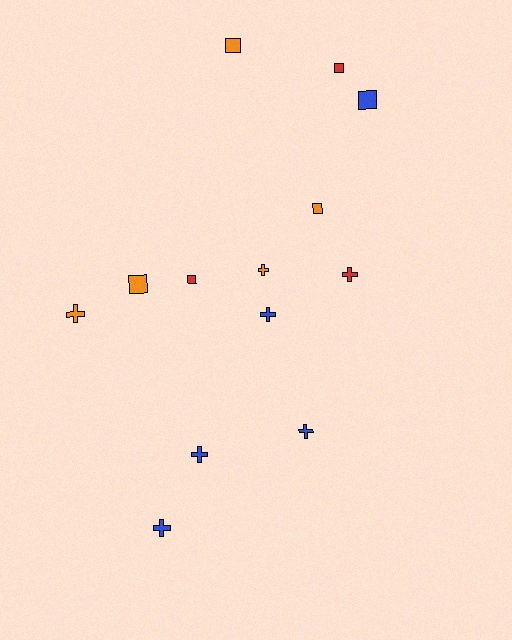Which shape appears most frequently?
Cross, with 7 objects.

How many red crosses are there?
There is 1 red cross.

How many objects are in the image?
There are 13 objects.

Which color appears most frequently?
Blue, with 5 objects.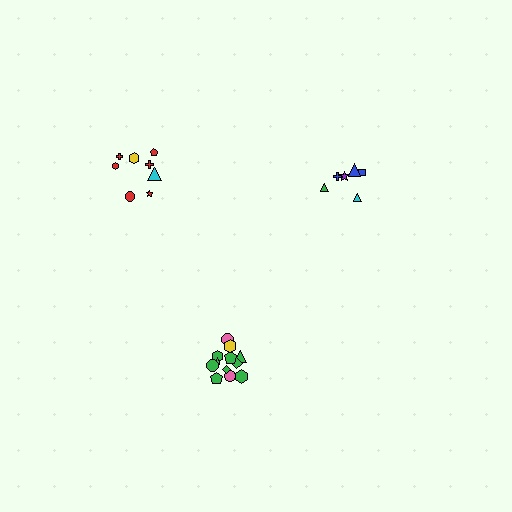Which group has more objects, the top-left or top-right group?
The top-left group.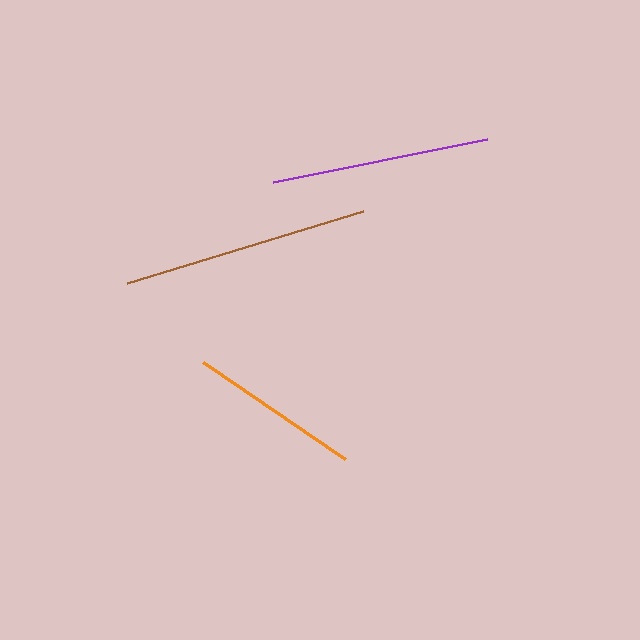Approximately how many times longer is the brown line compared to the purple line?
The brown line is approximately 1.1 times the length of the purple line.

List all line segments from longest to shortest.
From longest to shortest: brown, purple, orange.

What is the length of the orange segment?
The orange segment is approximately 172 pixels long.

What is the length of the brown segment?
The brown segment is approximately 246 pixels long.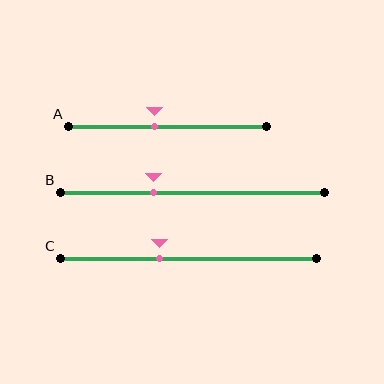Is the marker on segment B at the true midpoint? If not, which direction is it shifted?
No, the marker on segment B is shifted to the left by about 15% of the segment length.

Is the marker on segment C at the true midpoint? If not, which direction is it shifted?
No, the marker on segment C is shifted to the left by about 11% of the segment length.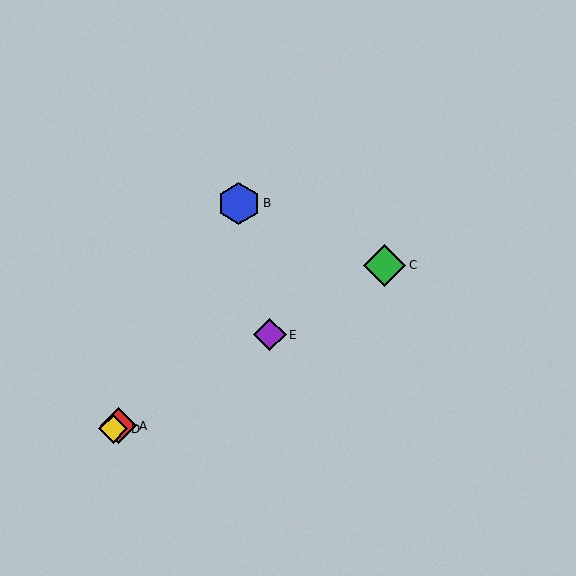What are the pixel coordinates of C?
Object C is at (385, 265).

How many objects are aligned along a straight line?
4 objects (A, C, D, E) are aligned along a straight line.